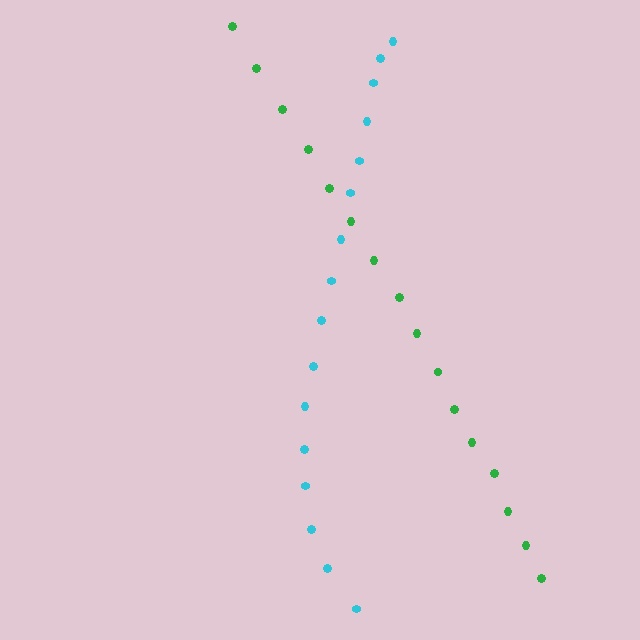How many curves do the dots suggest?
There are 2 distinct paths.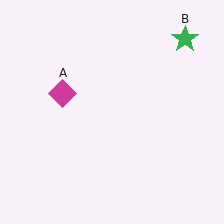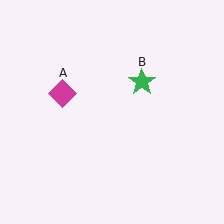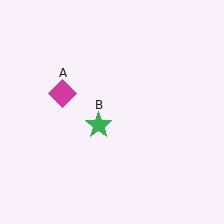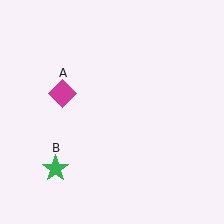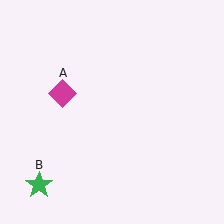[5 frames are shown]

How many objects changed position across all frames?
1 object changed position: green star (object B).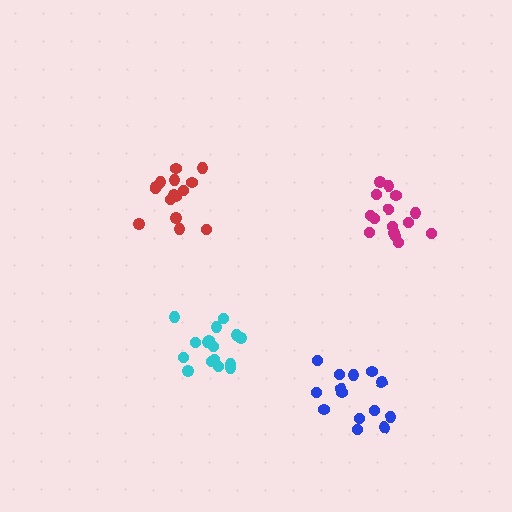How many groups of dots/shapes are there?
There are 4 groups.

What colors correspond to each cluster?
The clusters are colored: cyan, blue, red, magenta.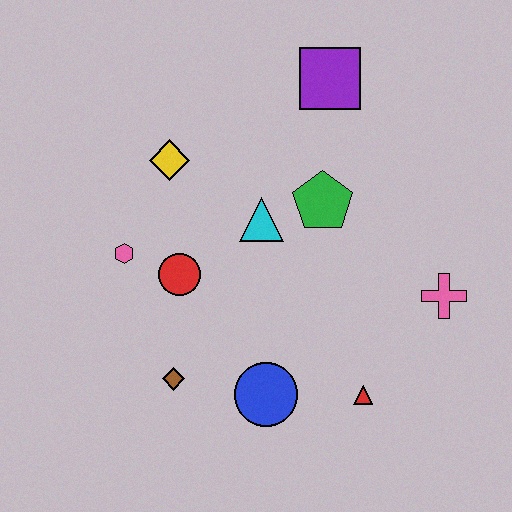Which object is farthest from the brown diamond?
The purple square is farthest from the brown diamond.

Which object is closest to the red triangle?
The blue circle is closest to the red triangle.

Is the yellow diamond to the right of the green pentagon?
No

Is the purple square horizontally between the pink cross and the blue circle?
Yes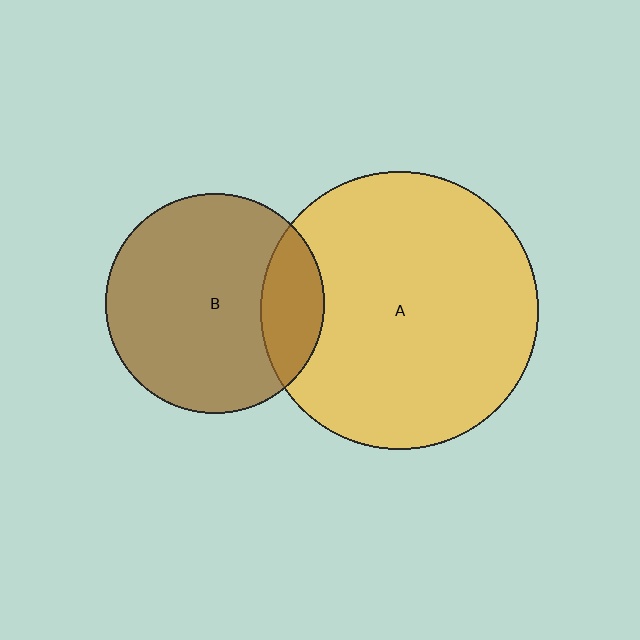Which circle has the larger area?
Circle A (yellow).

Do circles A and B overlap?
Yes.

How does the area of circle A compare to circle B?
Approximately 1.6 times.